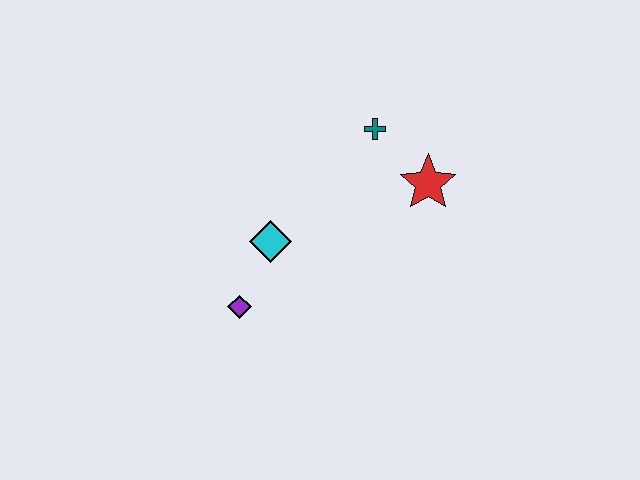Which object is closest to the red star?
The teal cross is closest to the red star.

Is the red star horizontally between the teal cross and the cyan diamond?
No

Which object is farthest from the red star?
The purple diamond is farthest from the red star.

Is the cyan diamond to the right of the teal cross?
No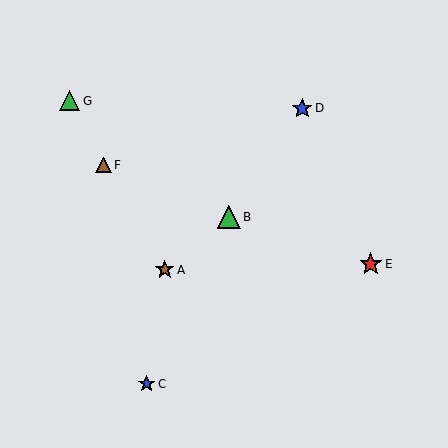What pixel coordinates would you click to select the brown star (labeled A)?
Click at (165, 270) to select the brown star A.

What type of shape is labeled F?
Shape F is a brown triangle.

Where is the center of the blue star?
The center of the blue star is at (302, 108).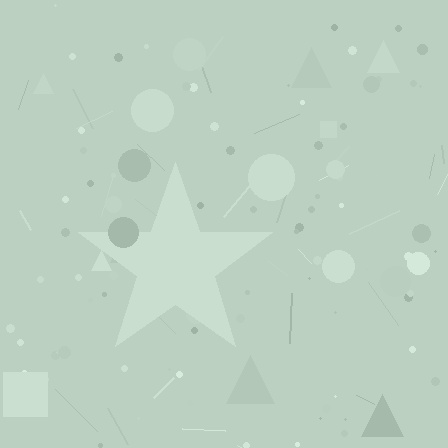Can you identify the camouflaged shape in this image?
The camouflaged shape is a star.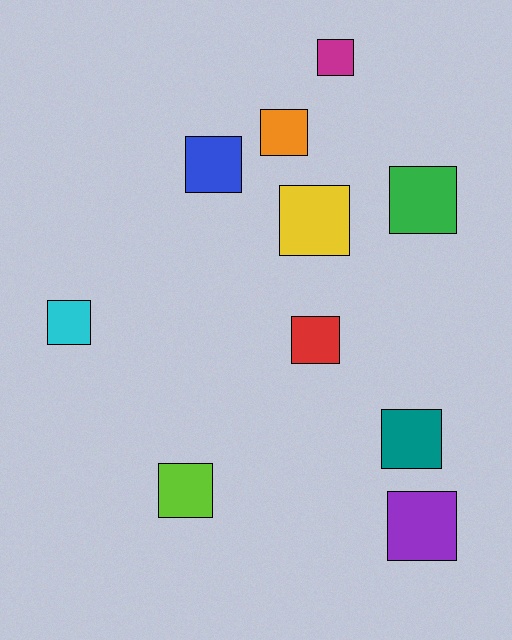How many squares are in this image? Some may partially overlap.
There are 10 squares.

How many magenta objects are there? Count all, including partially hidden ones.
There is 1 magenta object.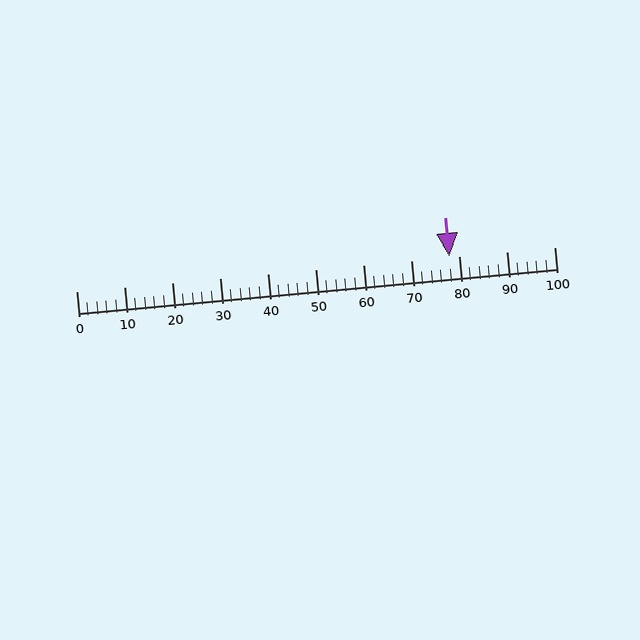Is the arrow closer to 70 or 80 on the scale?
The arrow is closer to 80.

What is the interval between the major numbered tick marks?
The major tick marks are spaced 10 units apart.